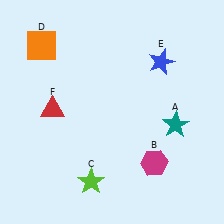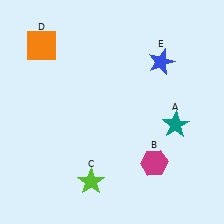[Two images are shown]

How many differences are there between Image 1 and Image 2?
There is 1 difference between the two images.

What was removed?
The red triangle (F) was removed in Image 2.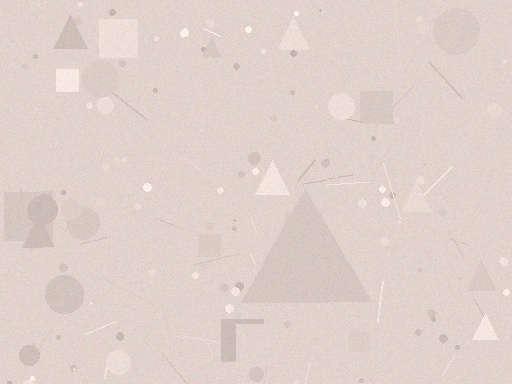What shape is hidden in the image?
A triangle is hidden in the image.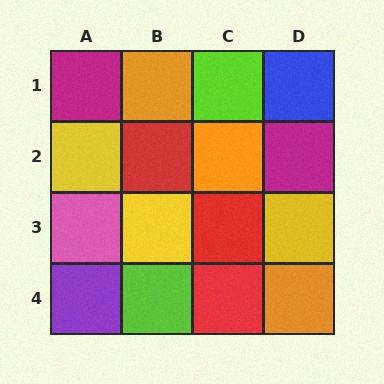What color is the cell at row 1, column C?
Lime.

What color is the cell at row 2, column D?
Magenta.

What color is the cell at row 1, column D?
Blue.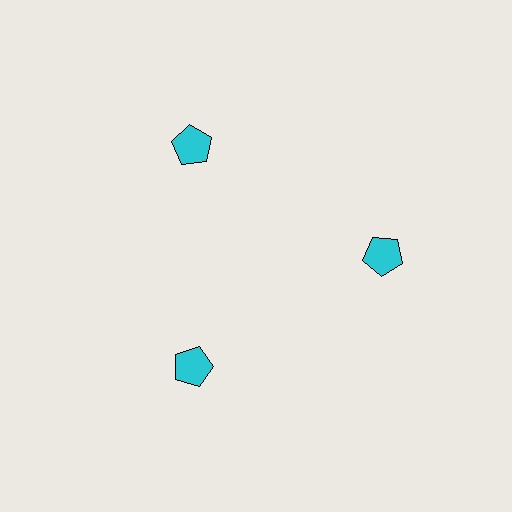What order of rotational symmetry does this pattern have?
This pattern has 3-fold rotational symmetry.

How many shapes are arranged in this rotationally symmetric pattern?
There are 3 shapes, arranged in 3 groups of 1.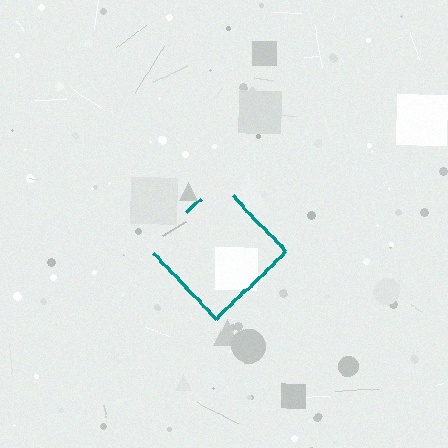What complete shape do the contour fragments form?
The contour fragments form a diamond.